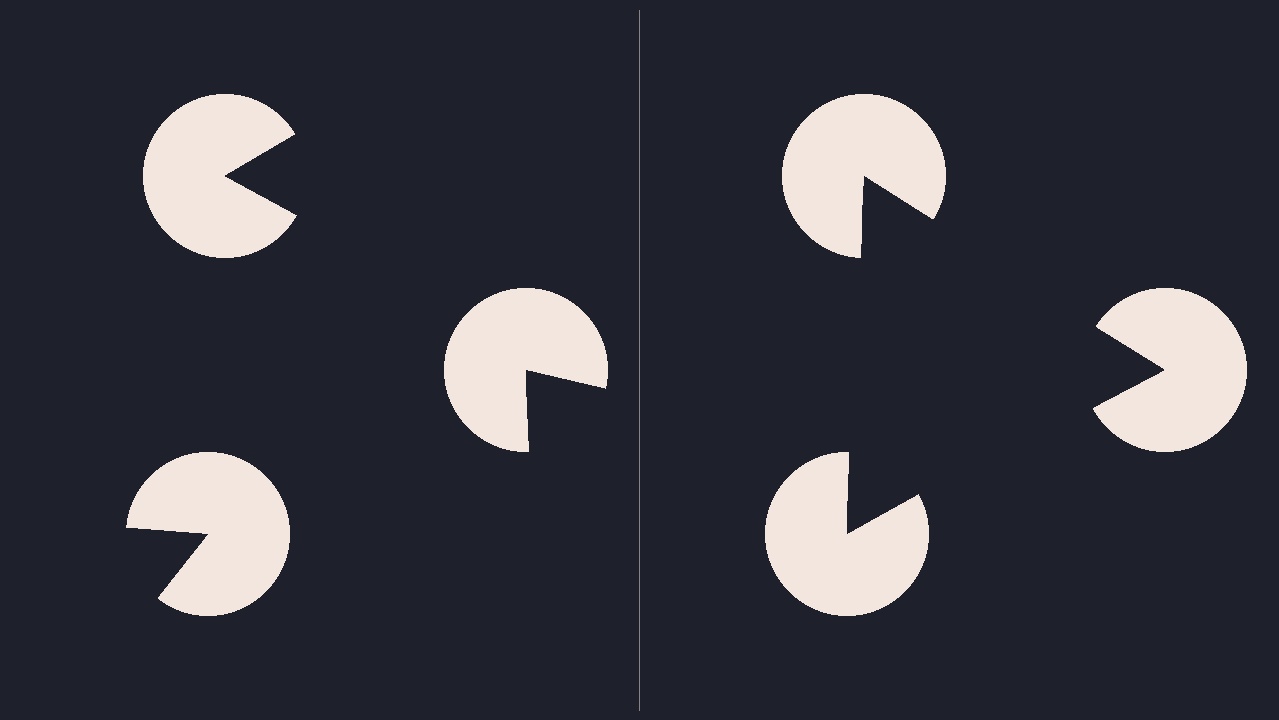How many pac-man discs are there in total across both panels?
6 — 3 on each side.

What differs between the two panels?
The pac-man discs are positioned identically on both sides; only the wedge orientations differ. On the right they align to a triangle; on the left they are misaligned.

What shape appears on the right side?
An illusory triangle.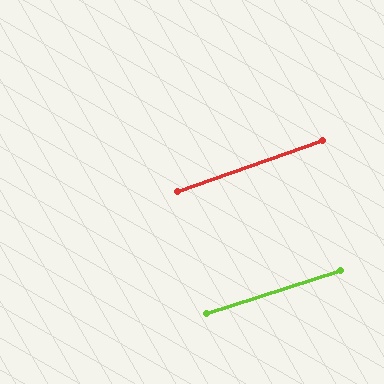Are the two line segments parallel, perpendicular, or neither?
Parallel — their directions differ by only 1.7°.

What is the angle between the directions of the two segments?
Approximately 2 degrees.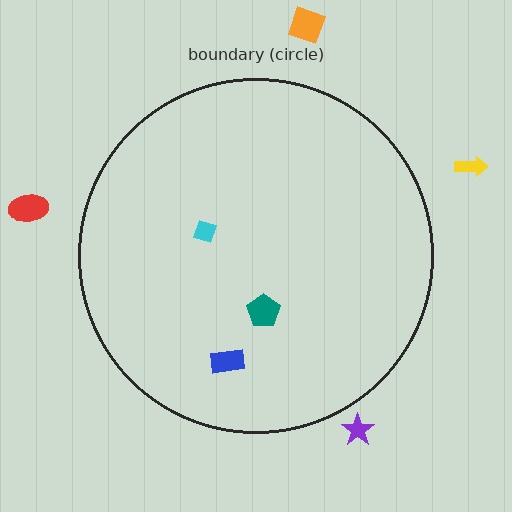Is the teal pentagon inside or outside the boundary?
Inside.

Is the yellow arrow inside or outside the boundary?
Outside.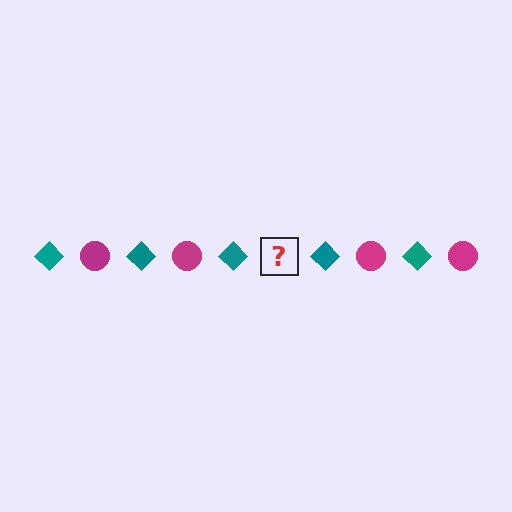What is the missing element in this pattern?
The missing element is a magenta circle.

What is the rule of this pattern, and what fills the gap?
The rule is that the pattern alternates between teal diamond and magenta circle. The gap should be filled with a magenta circle.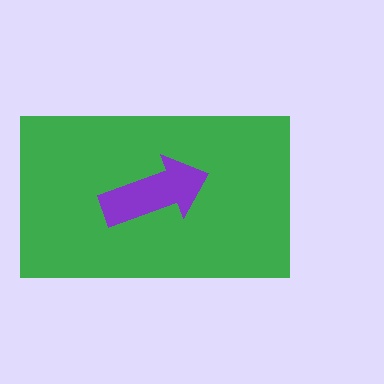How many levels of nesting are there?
2.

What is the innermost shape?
The purple arrow.